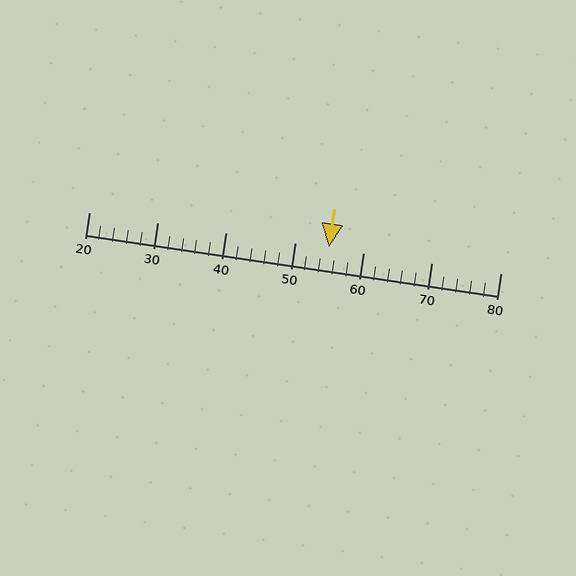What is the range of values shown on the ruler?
The ruler shows values from 20 to 80.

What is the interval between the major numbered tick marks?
The major tick marks are spaced 10 units apart.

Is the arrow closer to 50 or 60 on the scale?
The arrow is closer to 60.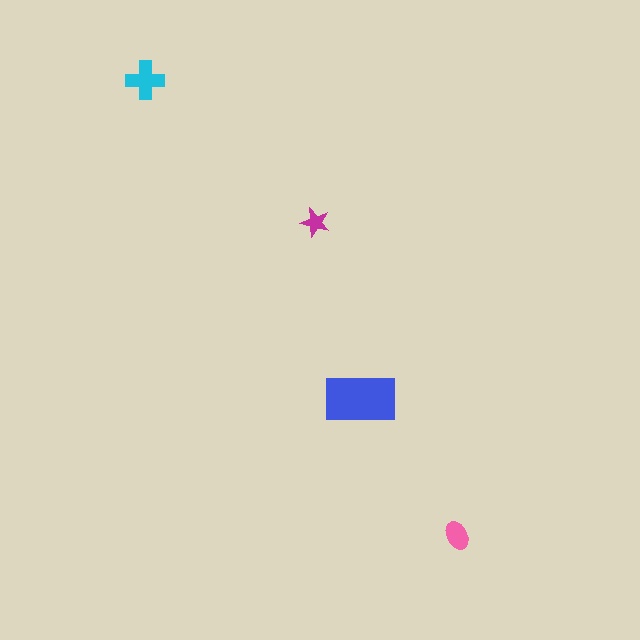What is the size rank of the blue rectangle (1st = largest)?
1st.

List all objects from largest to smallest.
The blue rectangle, the cyan cross, the pink ellipse, the magenta star.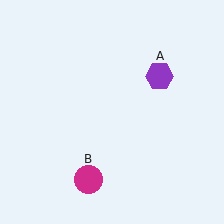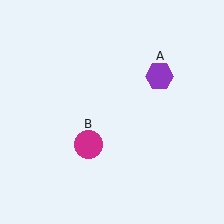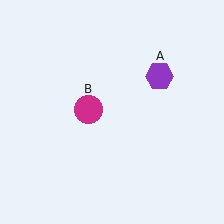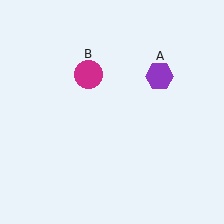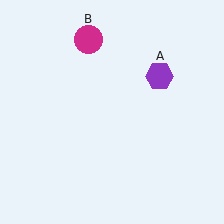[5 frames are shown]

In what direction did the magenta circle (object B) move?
The magenta circle (object B) moved up.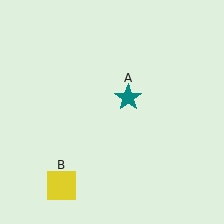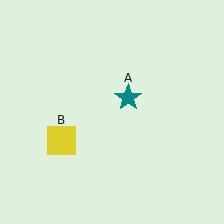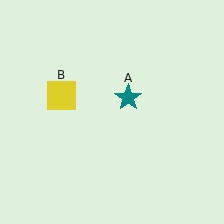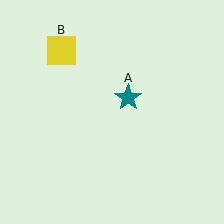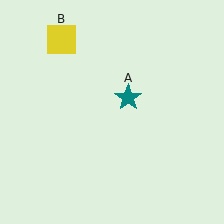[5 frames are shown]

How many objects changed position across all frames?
1 object changed position: yellow square (object B).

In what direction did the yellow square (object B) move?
The yellow square (object B) moved up.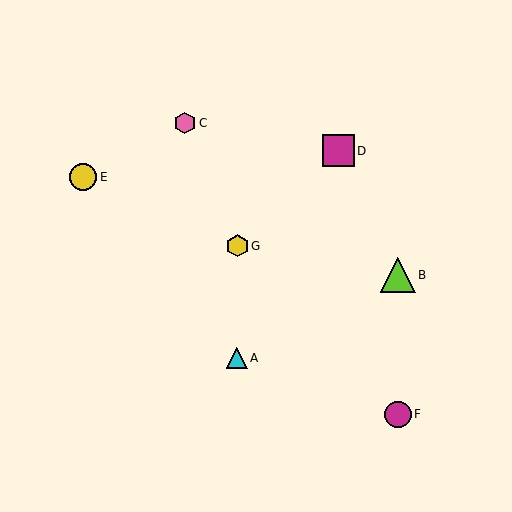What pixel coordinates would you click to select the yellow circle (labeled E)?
Click at (83, 177) to select the yellow circle E.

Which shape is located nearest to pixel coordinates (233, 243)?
The yellow hexagon (labeled G) at (237, 246) is nearest to that location.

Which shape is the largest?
The lime triangle (labeled B) is the largest.